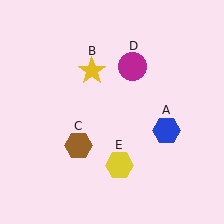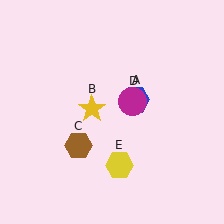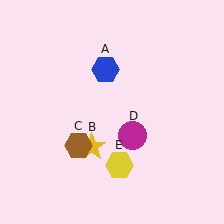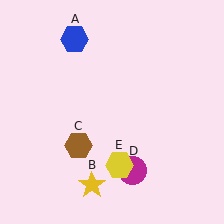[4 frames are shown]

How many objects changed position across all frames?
3 objects changed position: blue hexagon (object A), yellow star (object B), magenta circle (object D).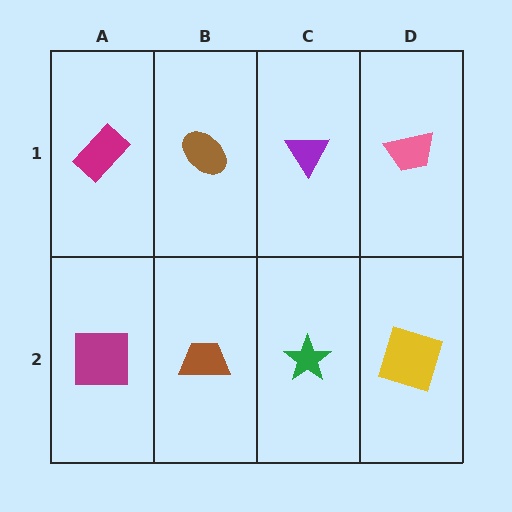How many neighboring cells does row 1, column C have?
3.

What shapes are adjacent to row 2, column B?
A brown ellipse (row 1, column B), a magenta square (row 2, column A), a green star (row 2, column C).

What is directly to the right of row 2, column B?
A green star.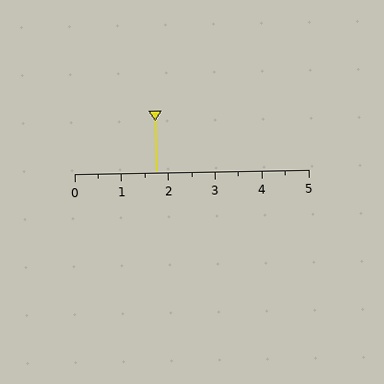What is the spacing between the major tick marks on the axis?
The major ticks are spaced 1 apart.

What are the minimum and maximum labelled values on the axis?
The axis runs from 0 to 5.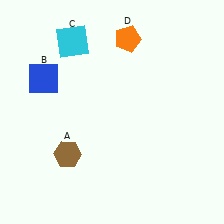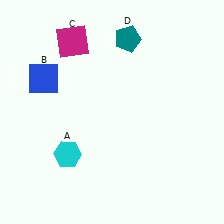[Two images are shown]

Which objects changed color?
A changed from brown to cyan. C changed from cyan to magenta. D changed from orange to teal.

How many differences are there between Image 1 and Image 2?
There are 3 differences between the two images.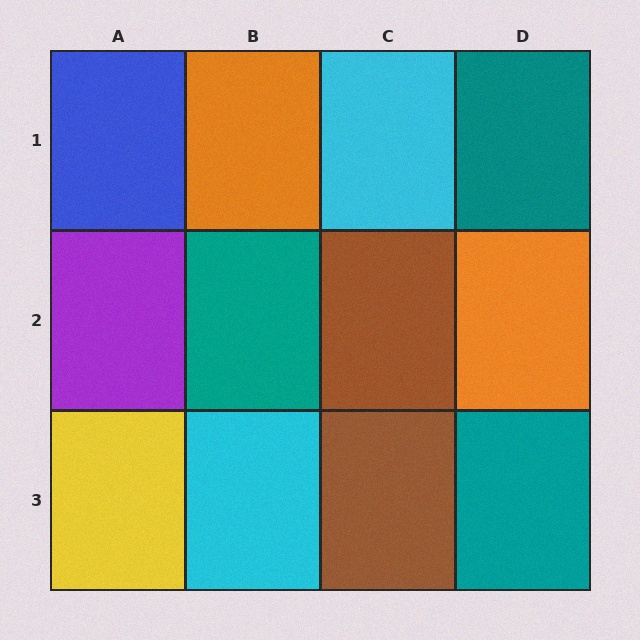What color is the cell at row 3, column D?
Teal.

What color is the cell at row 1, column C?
Cyan.